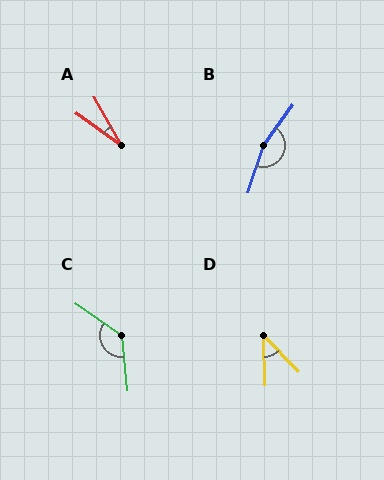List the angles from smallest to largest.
A (25°), D (43°), C (131°), B (162°).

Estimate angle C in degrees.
Approximately 131 degrees.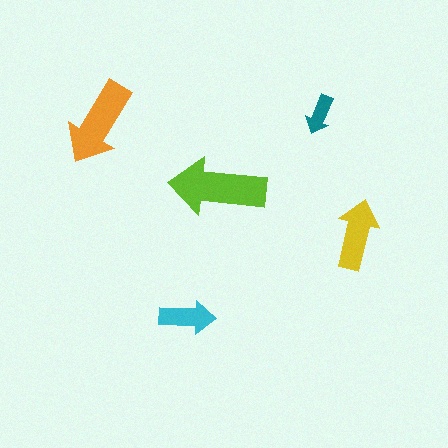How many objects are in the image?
There are 5 objects in the image.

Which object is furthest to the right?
The yellow arrow is rightmost.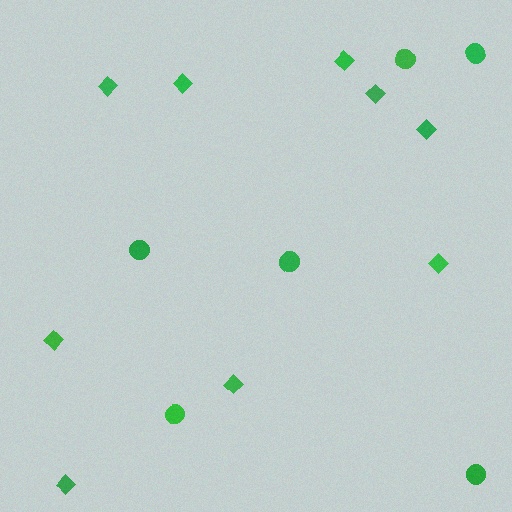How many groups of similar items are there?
There are 2 groups: one group of circles (6) and one group of diamonds (9).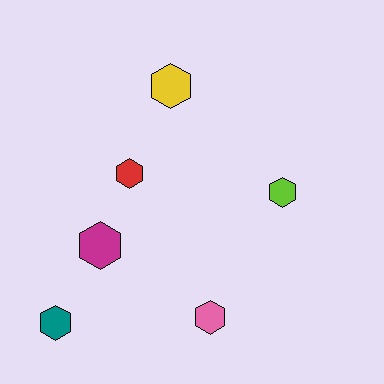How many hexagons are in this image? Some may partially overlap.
There are 6 hexagons.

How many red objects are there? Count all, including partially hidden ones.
There is 1 red object.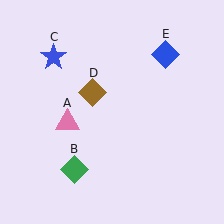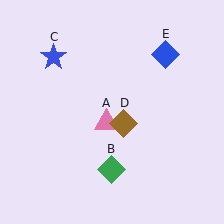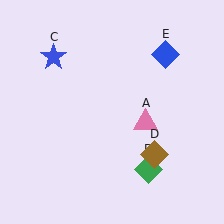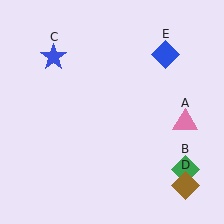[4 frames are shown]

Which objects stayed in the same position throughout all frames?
Blue star (object C) and blue diamond (object E) remained stationary.